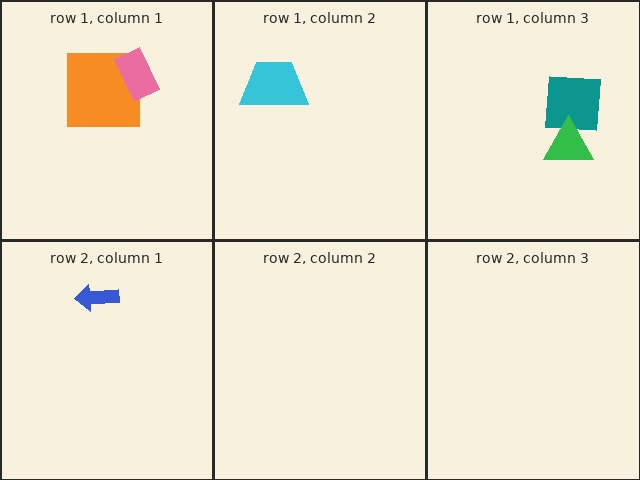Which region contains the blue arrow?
The row 2, column 1 region.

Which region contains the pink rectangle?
The row 1, column 1 region.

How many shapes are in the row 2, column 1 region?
1.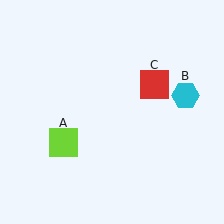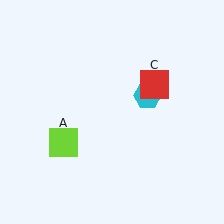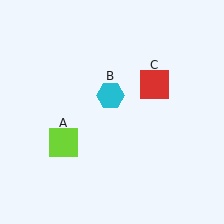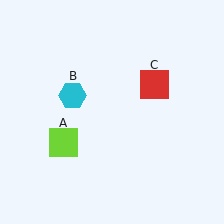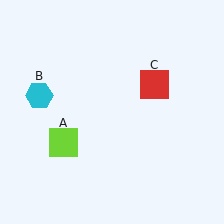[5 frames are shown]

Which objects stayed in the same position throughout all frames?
Lime square (object A) and red square (object C) remained stationary.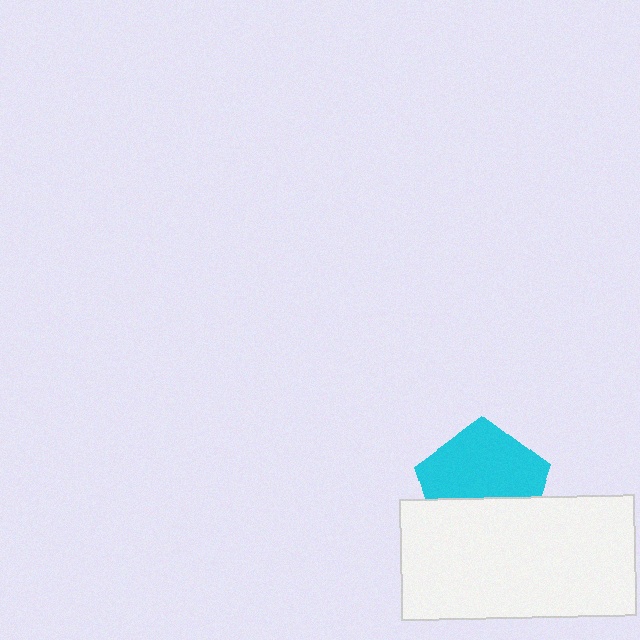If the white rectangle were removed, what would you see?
You would see the complete cyan pentagon.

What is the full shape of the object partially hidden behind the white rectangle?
The partially hidden object is a cyan pentagon.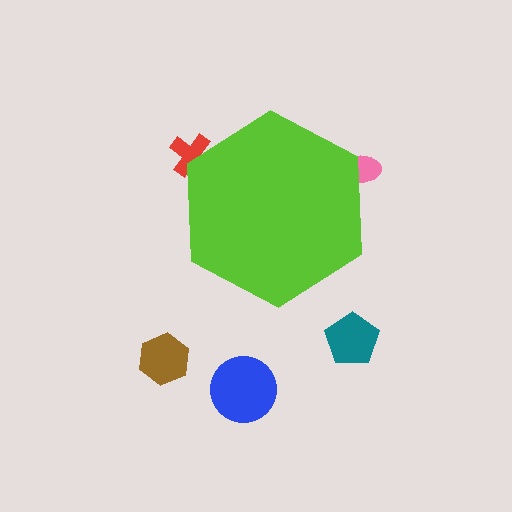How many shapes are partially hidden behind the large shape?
2 shapes are partially hidden.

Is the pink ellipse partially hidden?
Yes, the pink ellipse is partially hidden behind the lime hexagon.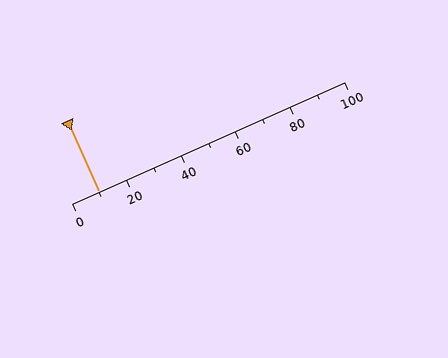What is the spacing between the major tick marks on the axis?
The major ticks are spaced 20 apart.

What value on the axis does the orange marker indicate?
The marker indicates approximately 10.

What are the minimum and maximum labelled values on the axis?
The axis runs from 0 to 100.